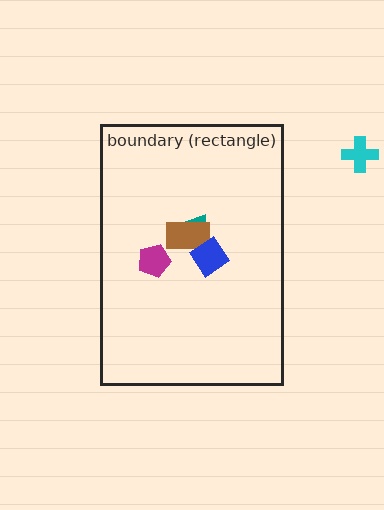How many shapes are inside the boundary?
4 inside, 1 outside.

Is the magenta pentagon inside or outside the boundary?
Inside.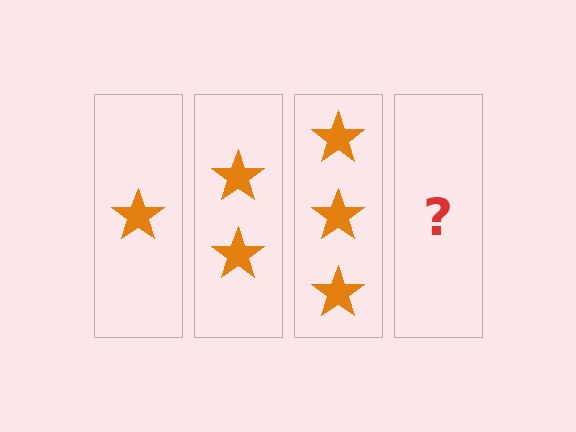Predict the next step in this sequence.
The next step is 4 stars.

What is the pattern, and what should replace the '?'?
The pattern is that each step adds one more star. The '?' should be 4 stars.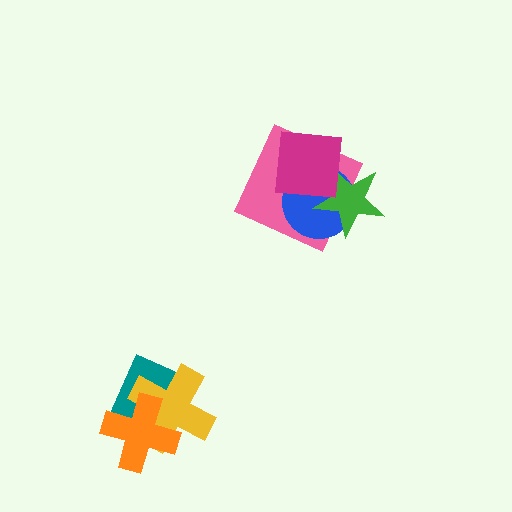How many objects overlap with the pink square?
3 objects overlap with the pink square.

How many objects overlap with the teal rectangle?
2 objects overlap with the teal rectangle.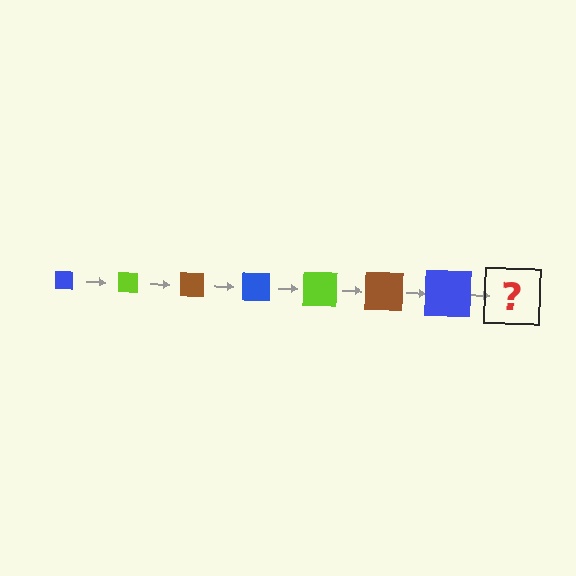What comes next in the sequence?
The next element should be a lime square, larger than the previous one.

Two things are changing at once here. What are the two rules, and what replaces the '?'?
The two rules are that the square grows larger each step and the color cycles through blue, lime, and brown. The '?' should be a lime square, larger than the previous one.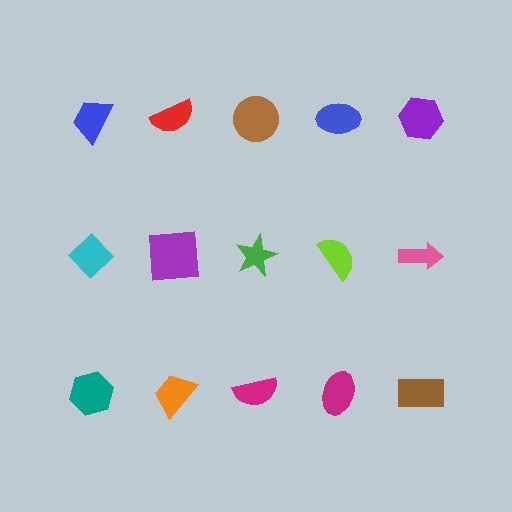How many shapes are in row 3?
5 shapes.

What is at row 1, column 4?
A blue ellipse.